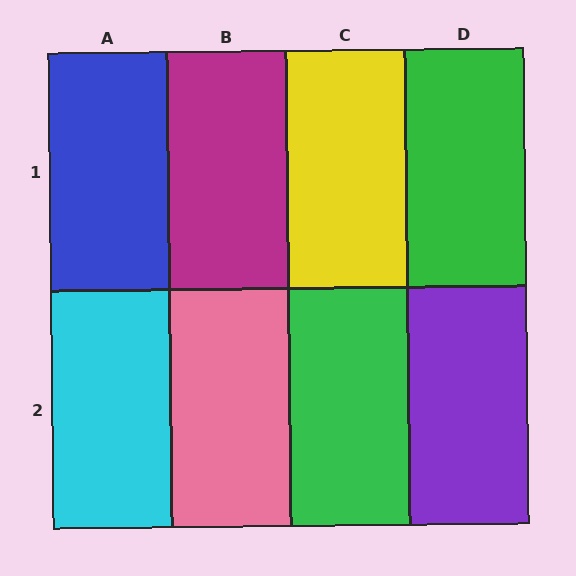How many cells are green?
2 cells are green.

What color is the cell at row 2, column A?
Cyan.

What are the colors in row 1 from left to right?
Blue, magenta, yellow, green.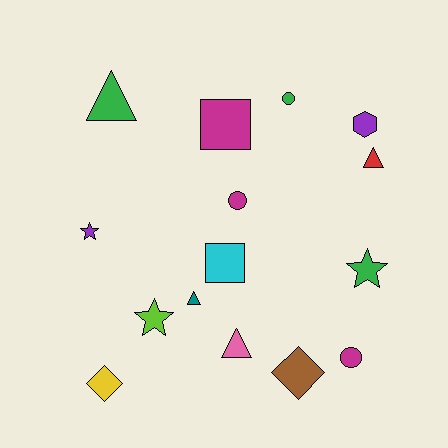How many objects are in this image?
There are 15 objects.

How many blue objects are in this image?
There are no blue objects.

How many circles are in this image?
There are 3 circles.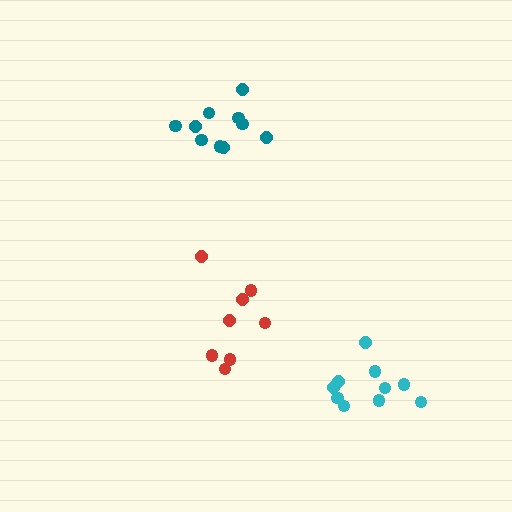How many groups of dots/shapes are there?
There are 3 groups.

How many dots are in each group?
Group 1: 8 dots, Group 2: 10 dots, Group 3: 10 dots (28 total).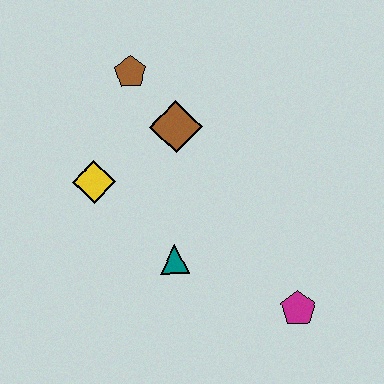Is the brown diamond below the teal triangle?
No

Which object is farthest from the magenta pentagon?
The brown pentagon is farthest from the magenta pentagon.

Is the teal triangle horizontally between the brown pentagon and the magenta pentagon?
Yes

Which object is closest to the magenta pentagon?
The teal triangle is closest to the magenta pentagon.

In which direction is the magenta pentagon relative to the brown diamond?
The magenta pentagon is below the brown diamond.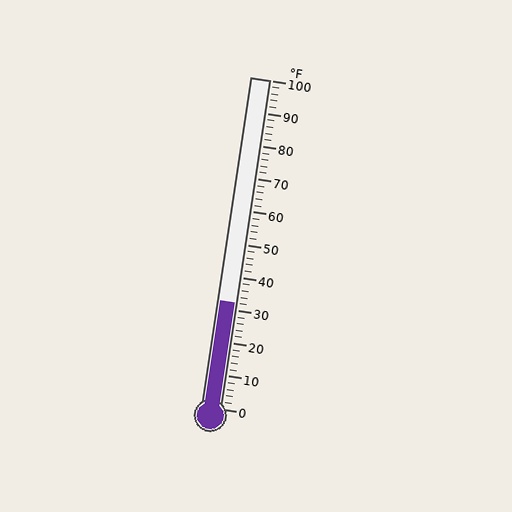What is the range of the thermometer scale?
The thermometer scale ranges from 0°F to 100°F.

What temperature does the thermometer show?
The thermometer shows approximately 32°F.